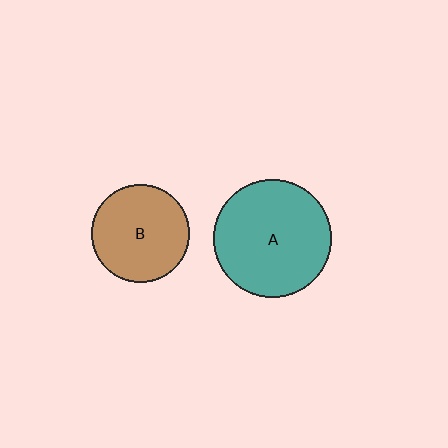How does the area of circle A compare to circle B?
Approximately 1.5 times.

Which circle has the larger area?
Circle A (teal).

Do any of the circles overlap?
No, none of the circles overlap.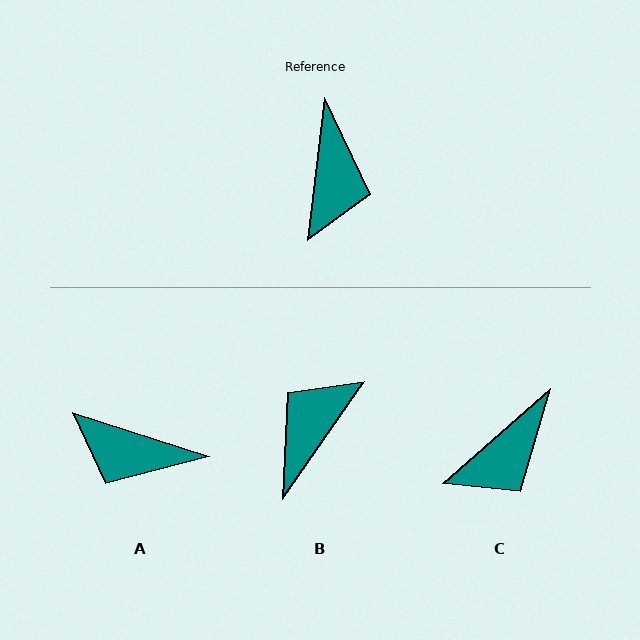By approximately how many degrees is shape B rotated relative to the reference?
Approximately 152 degrees counter-clockwise.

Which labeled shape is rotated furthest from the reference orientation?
B, about 152 degrees away.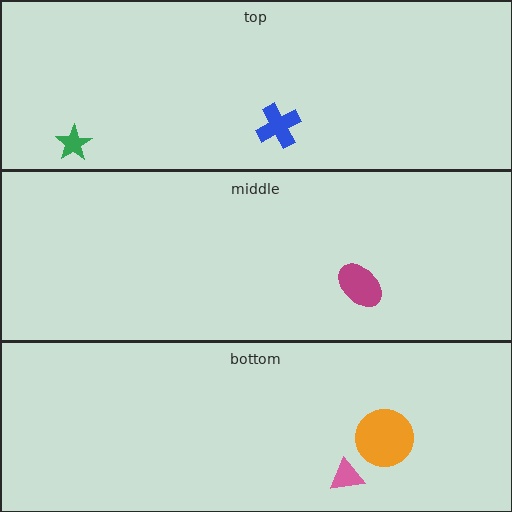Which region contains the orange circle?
The bottom region.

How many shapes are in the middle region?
1.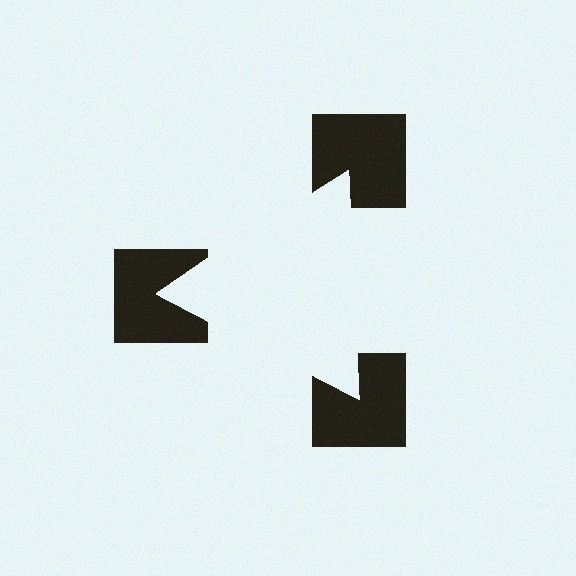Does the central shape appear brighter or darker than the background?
It typically appears slightly brighter than the background, even though no actual brightness change is drawn.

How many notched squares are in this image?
There are 3 — one at each vertex of the illusory triangle.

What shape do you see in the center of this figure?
An illusory triangle — its edges are inferred from the aligned wedge cuts in the notched squares, not physically drawn.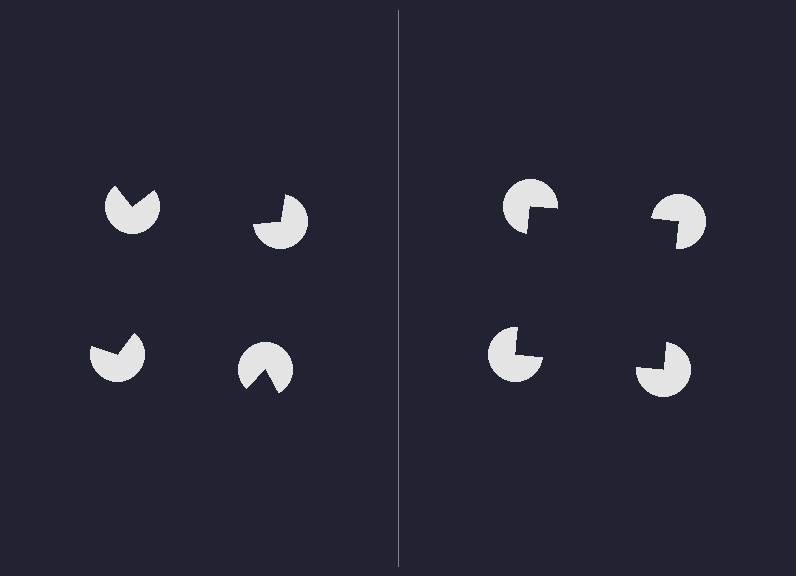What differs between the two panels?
The pac-man discs are positioned identically on both sides; only the wedge orientations differ. On the right they align to a square; on the left they are misaligned.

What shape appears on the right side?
An illusory square.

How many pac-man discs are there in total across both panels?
8 — 4 on each side.